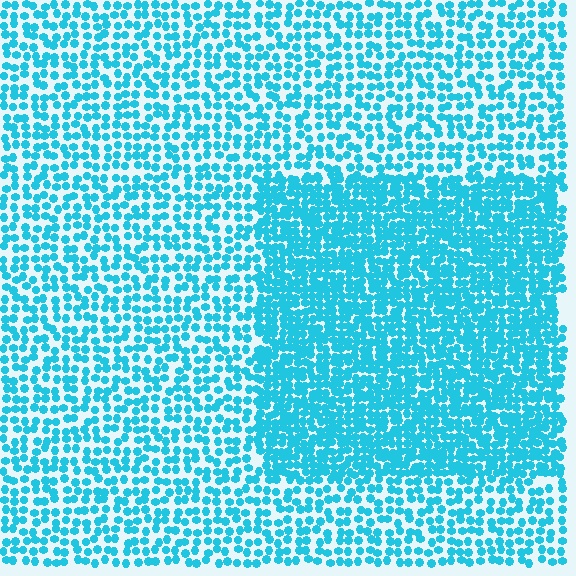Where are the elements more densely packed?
The elements are more densely packed inside the rectangle boundary.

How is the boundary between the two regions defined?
The boundary is defined by a change in element density (approximately 1.9x ratio). All elements are the same color, size, and shape.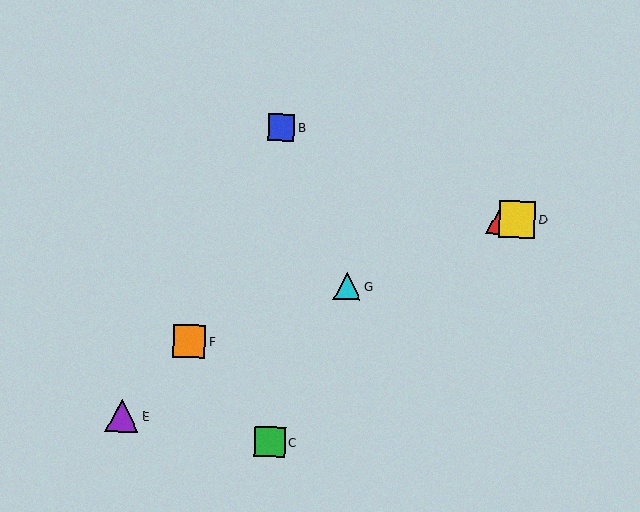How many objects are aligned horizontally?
2 objects (A, D) are aligned horizontally.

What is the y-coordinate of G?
Object G is at y≈286.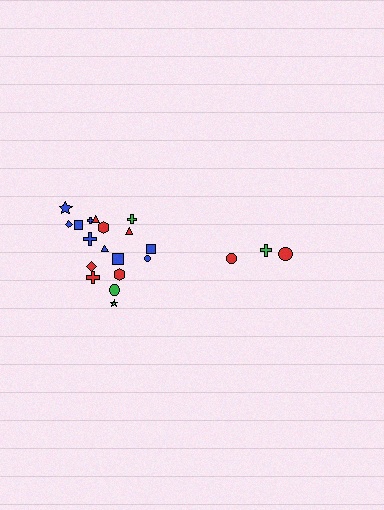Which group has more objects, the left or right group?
The left group.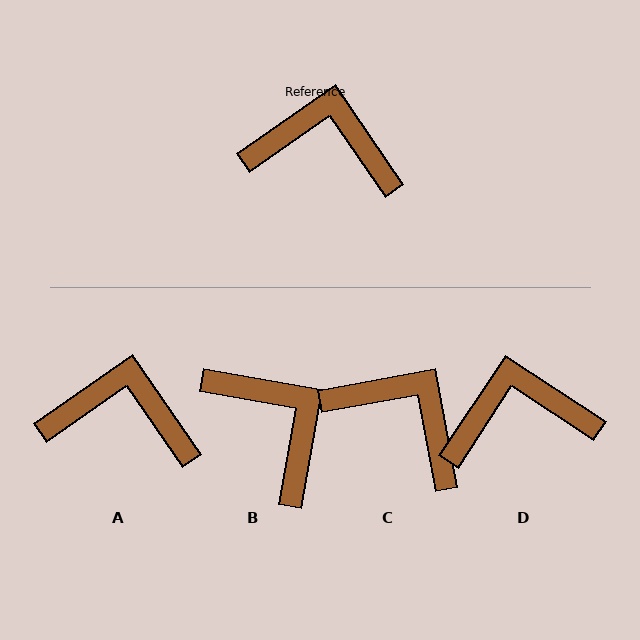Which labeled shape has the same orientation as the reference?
A.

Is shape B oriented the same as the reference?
No, it is off by about 45 degrees.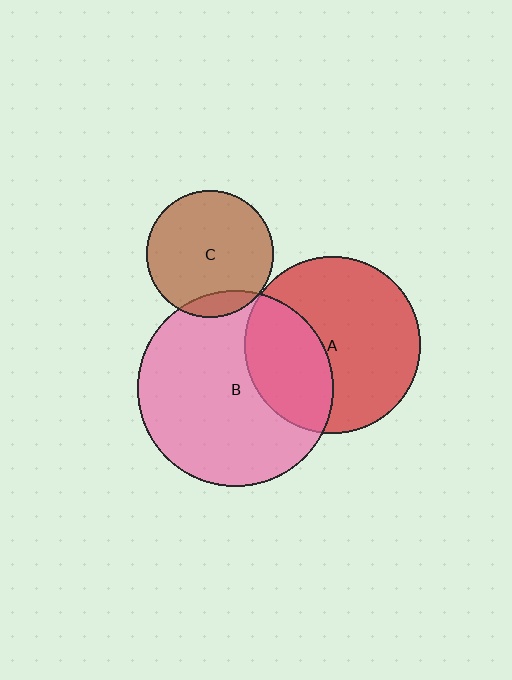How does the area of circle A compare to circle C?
Approximately 1.9 times.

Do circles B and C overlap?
Yes.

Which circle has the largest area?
Circle B (pink).